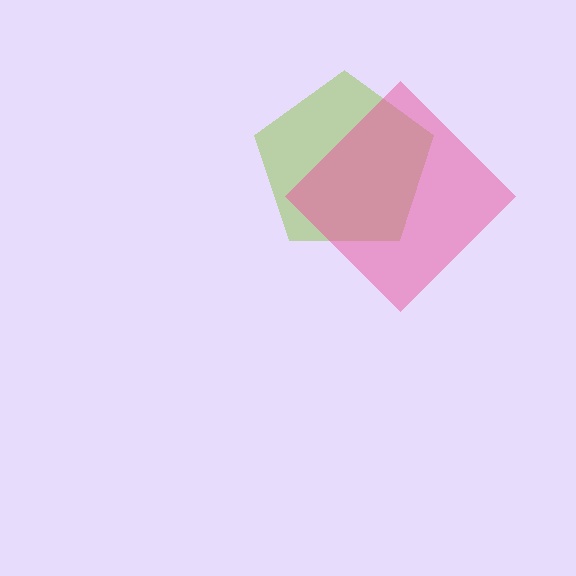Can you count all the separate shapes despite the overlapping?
Yes, there are 2 separate shapes.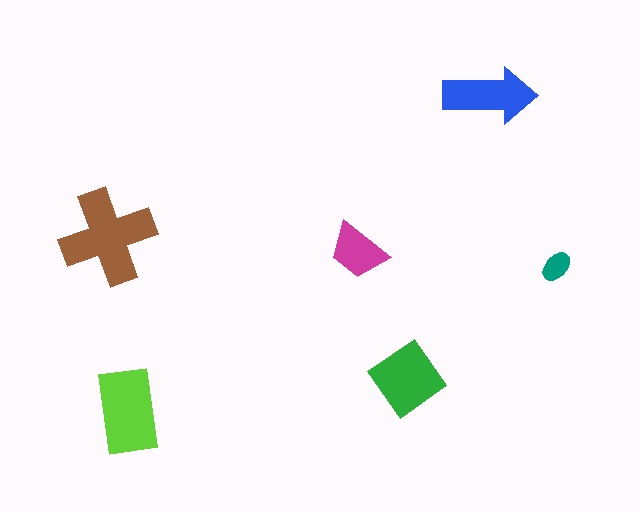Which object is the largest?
The brown cross.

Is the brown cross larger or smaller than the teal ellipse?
Larger.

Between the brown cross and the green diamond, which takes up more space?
The brown cross.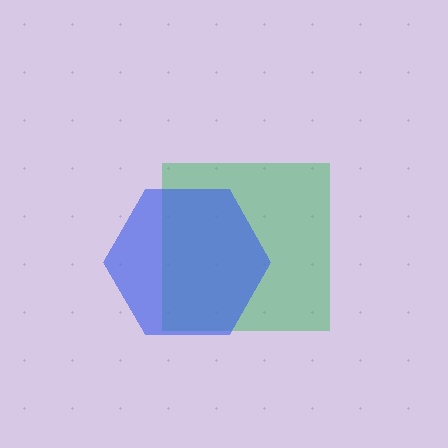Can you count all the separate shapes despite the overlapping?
Yes, there are 2 separate shapes.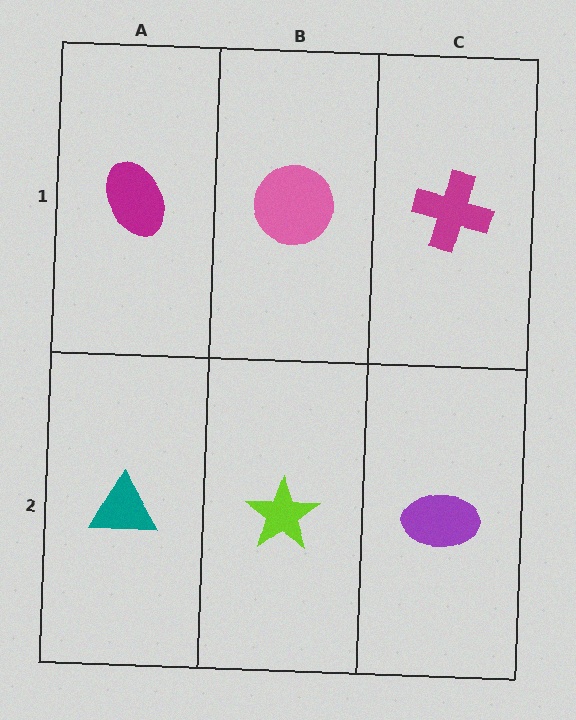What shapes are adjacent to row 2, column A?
A magenta ellipse (row 1, column A), a lime star (row 2, column B).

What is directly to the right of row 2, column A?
A lime star.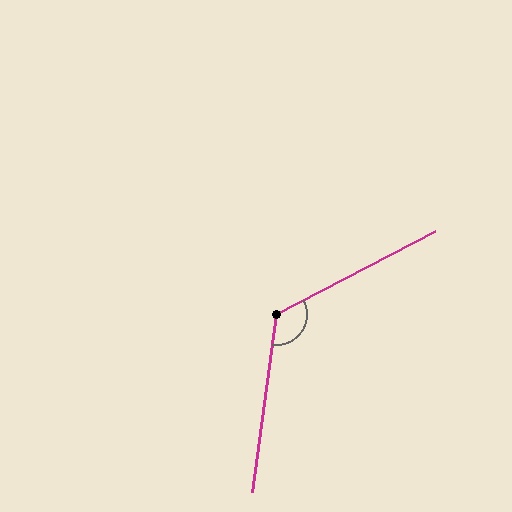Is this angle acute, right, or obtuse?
It is obtuse.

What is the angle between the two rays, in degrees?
Approximately 125 degrees.